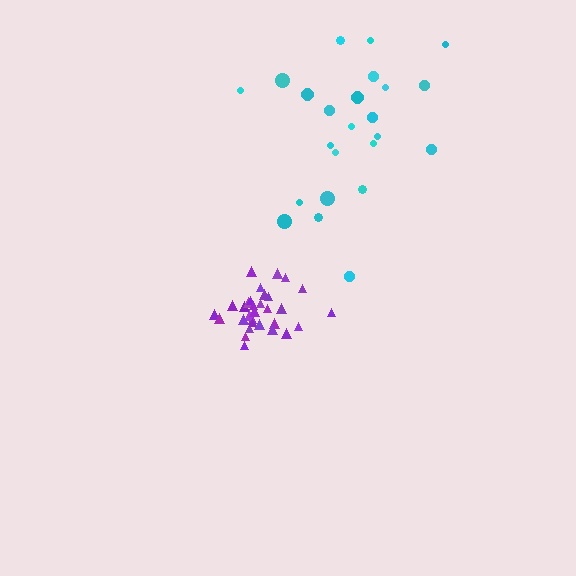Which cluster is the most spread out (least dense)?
Cyan.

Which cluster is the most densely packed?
Purple.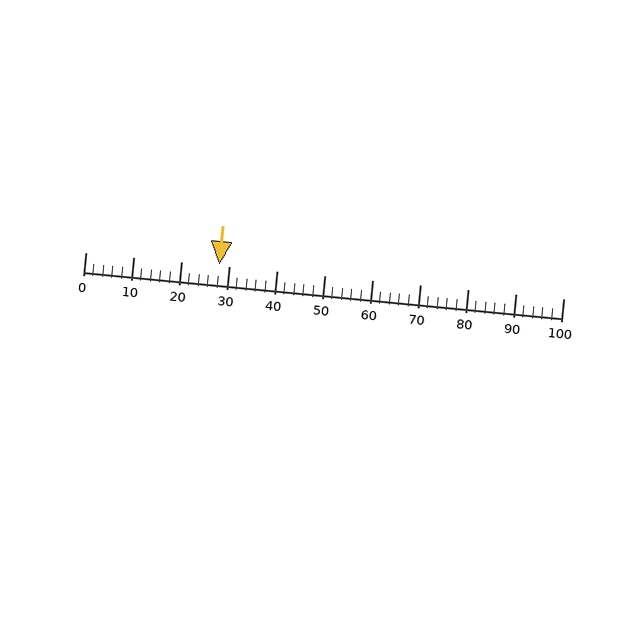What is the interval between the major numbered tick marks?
The major tick marks are spaced 10 units apart.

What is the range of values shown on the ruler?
The ruler shows values from 0 to 100.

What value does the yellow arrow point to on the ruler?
The yellow arrow points to approximately 28.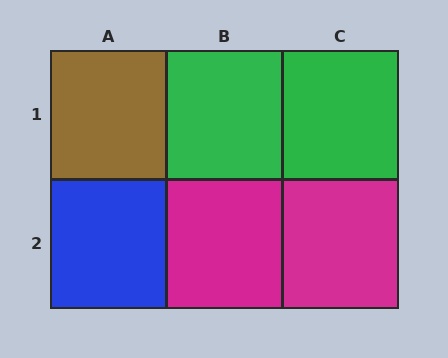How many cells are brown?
1 cell is brown.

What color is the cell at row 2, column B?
Magenta.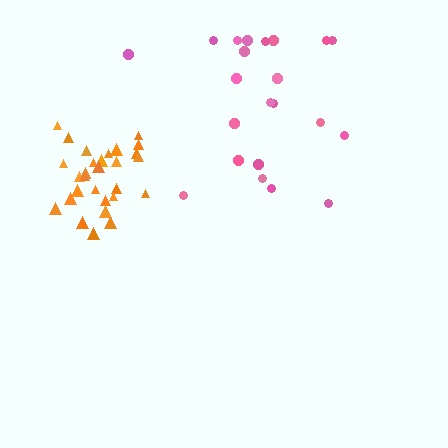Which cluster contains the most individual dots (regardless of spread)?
Orange (30).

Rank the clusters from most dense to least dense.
orange, pink.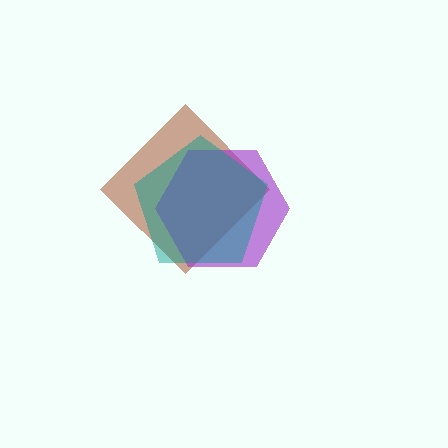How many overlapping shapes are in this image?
There are 3 overlapping shapes in the image.